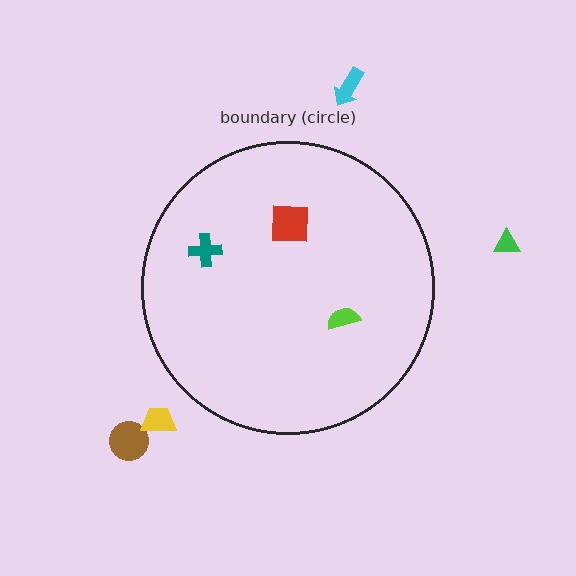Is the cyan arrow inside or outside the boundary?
Outside.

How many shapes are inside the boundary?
3 inside, 4 outside.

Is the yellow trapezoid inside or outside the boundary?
Outside.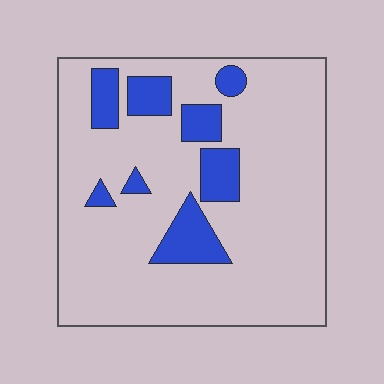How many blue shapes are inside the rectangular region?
8.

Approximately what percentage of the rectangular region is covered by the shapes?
Approximately 15%.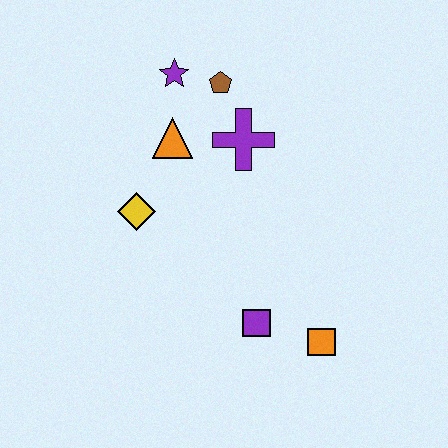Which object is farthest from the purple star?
The orange square is farthest from the purple star.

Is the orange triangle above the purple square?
Yes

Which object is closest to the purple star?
The brown pentagon is closest to the purple star.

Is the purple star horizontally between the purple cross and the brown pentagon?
No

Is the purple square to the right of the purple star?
Yes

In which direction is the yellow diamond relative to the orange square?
The yellow diamond is to the left of the orange square.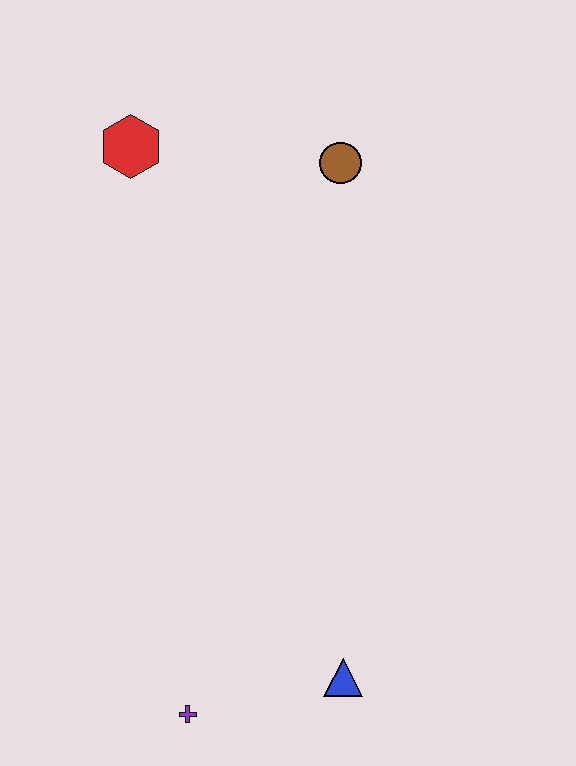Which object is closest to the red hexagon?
The brown circle is closest to the red hexagon.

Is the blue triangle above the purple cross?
Yes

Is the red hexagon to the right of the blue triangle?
No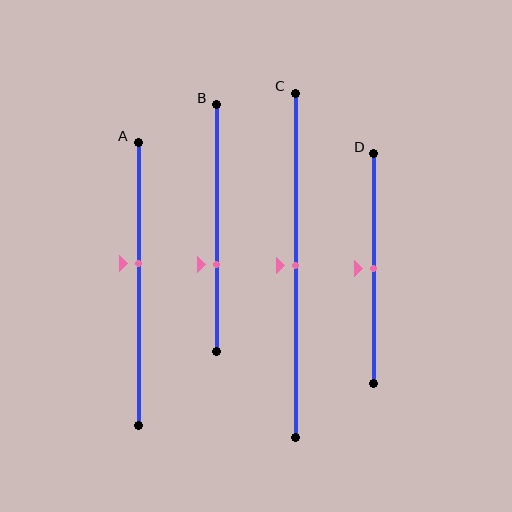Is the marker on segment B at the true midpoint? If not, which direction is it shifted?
No, the marker on segment B is shifted downward by about 15% of the segment length.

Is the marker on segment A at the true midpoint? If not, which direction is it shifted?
No, the marker on segment A is shifted upward by about 7% of the segment length.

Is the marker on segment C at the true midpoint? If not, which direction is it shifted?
Yes, the marker on segment C is at the true midpoint.